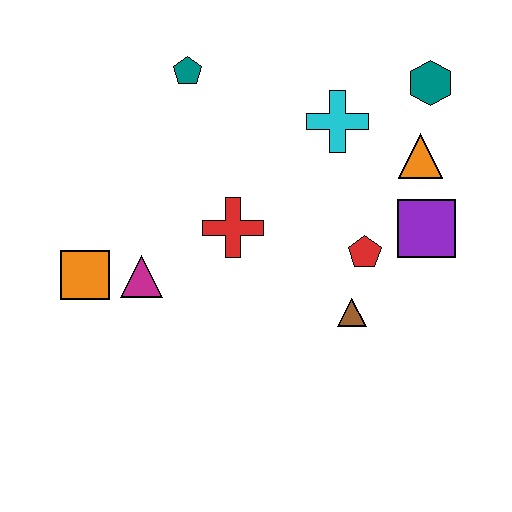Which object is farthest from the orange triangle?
The orange square is farthest from the orange triangle.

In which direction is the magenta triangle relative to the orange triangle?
The magenta triangle is to the left of the orange triangle.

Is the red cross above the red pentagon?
Yes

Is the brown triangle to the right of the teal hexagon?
No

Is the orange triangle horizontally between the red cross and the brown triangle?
No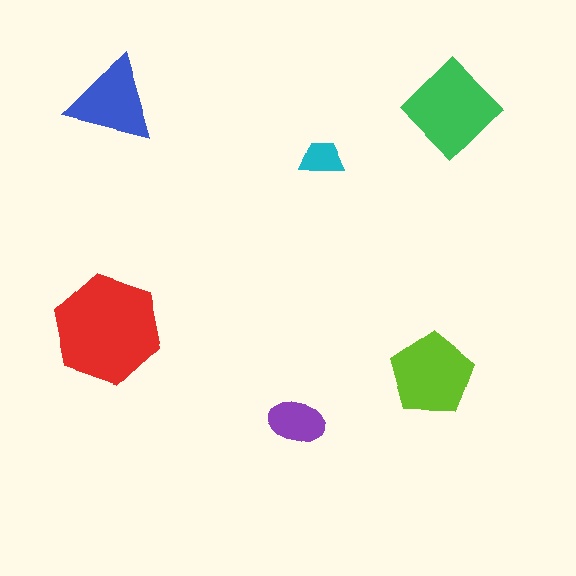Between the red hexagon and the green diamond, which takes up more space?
The red hexagon.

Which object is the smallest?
The cyan trapezoid.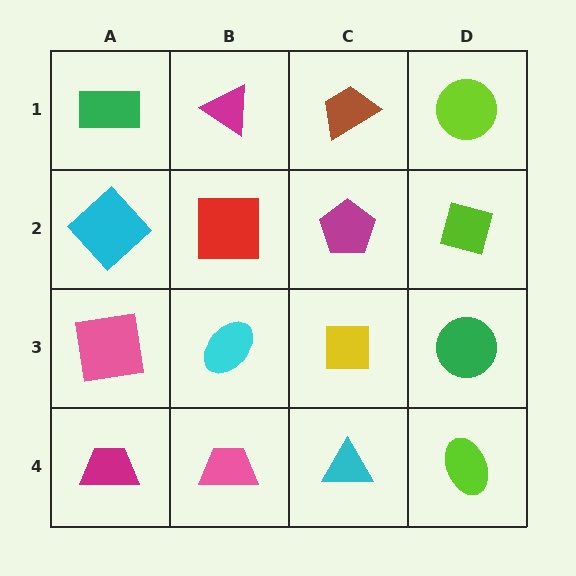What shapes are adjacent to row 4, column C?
A yellow square (row 3, column C), a pink trapezoid (row 4, column B), a lime ellipse (row 4, column D).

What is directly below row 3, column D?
A lime ellipse.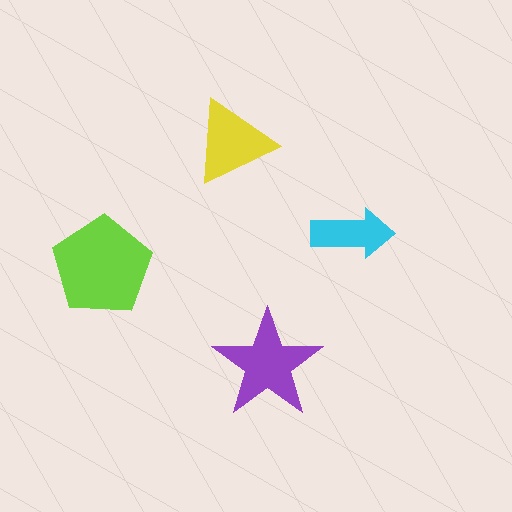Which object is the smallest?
The cyan arrow.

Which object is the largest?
The lime pentagon.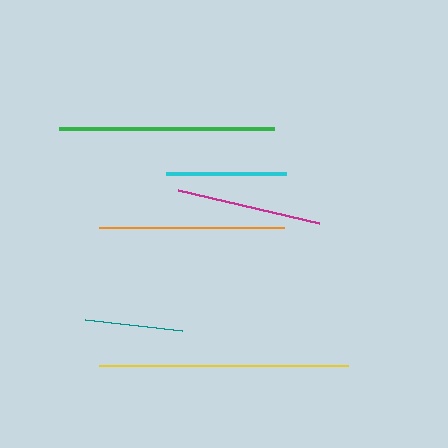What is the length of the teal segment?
The teal segment is approximately 98 pixels long.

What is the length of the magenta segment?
The magenta segment is approximately 145 pixels long.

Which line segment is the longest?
The yellow line is the longest at approximately 249 pixels.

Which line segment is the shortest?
The teal line is the shortest at approximately 98 pixels.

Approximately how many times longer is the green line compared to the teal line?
The green line is approximately 2.2 times the length of the teal line.